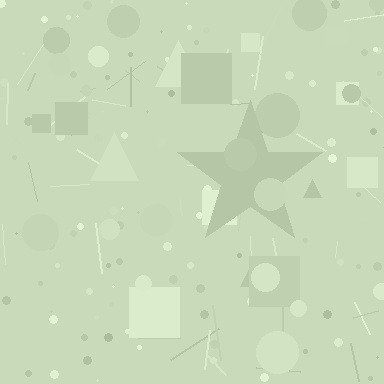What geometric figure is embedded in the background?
A star is embedded in the background.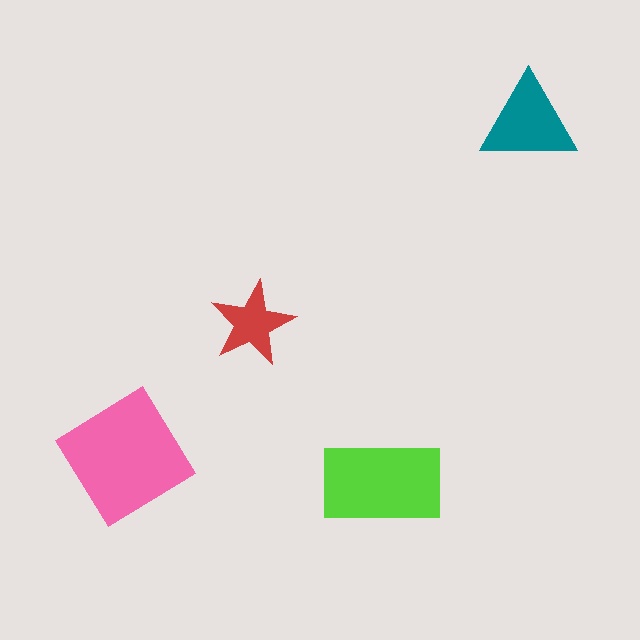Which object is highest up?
The teal triangle is topmost.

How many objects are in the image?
There are 4 objects in the image.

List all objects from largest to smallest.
The pink diamond, the lime rectangle, the teal triangle, the red star.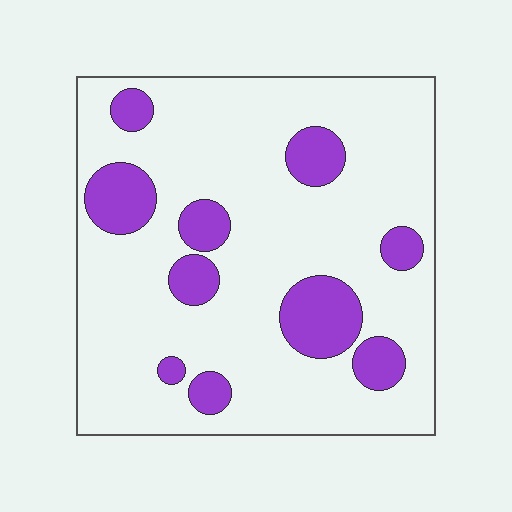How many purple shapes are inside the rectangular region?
10.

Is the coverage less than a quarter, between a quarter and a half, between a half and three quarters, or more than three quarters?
Less than a quarter.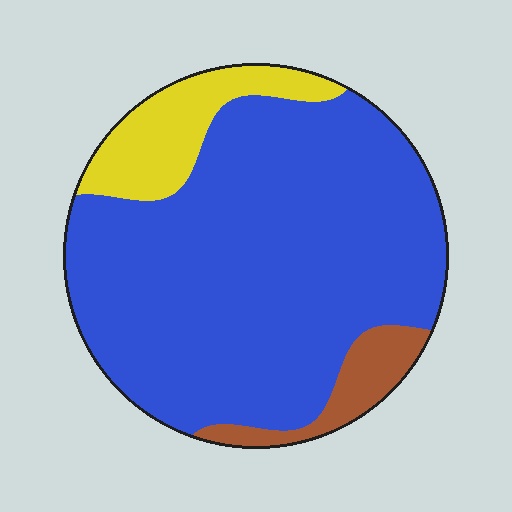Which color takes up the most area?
Blue, at roughly 80%.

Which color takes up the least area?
Brown, at roughly 10%.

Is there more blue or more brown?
Blue.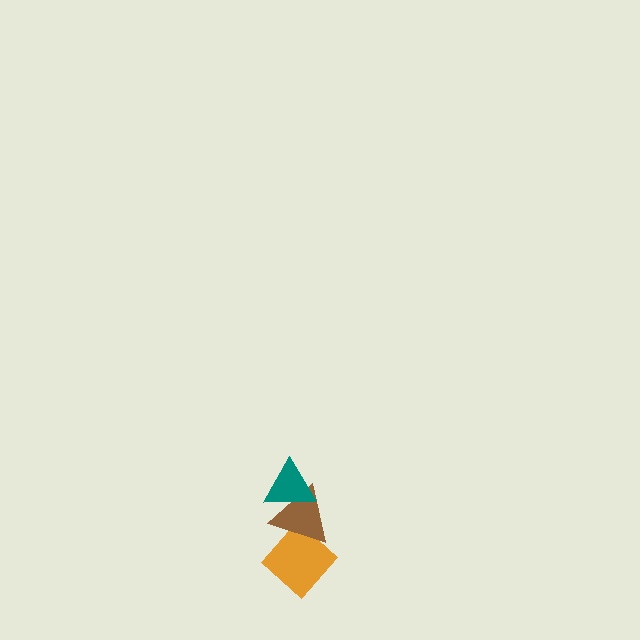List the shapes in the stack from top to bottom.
From top to bottom: the teal triangle, the brown triangle, the orange diamond.